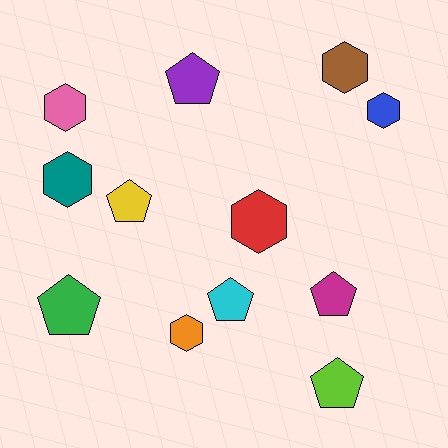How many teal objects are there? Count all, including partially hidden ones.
There is 1 teal object.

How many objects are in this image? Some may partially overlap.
There are 12 objects.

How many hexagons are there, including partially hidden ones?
There are 6 hexagons.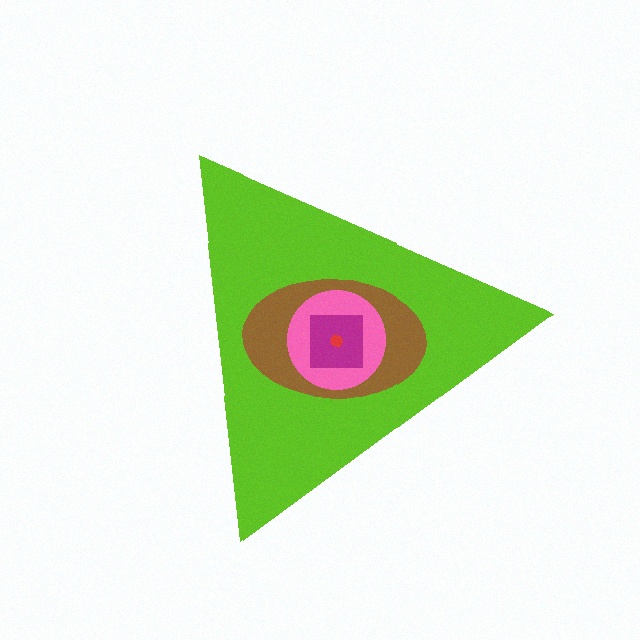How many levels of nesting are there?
5.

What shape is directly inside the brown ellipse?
The pink circle.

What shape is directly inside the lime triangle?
The brown ellipse.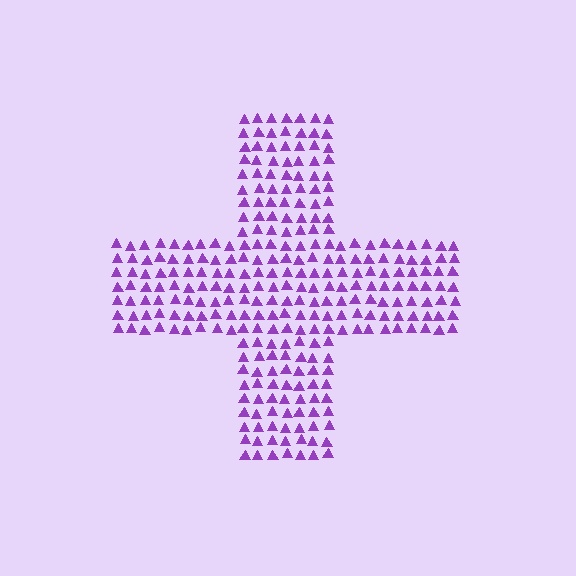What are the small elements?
The small elements are triangles.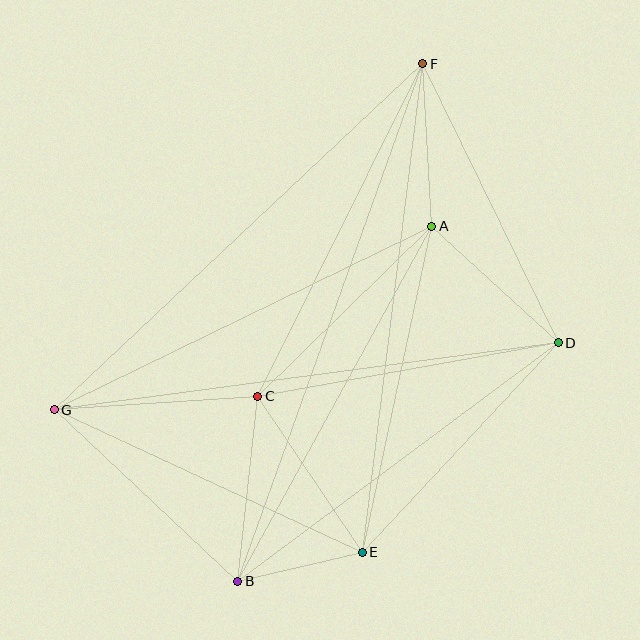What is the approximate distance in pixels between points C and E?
The distance between C and E is approximately 188 pixels.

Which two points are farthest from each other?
Points B and F are farthest from each other.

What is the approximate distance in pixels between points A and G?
The distance between A and G is approximately 420 pixels.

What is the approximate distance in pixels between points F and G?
The distance between F and G is approximately 505 pixels.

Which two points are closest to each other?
Points B and E are closest to each other.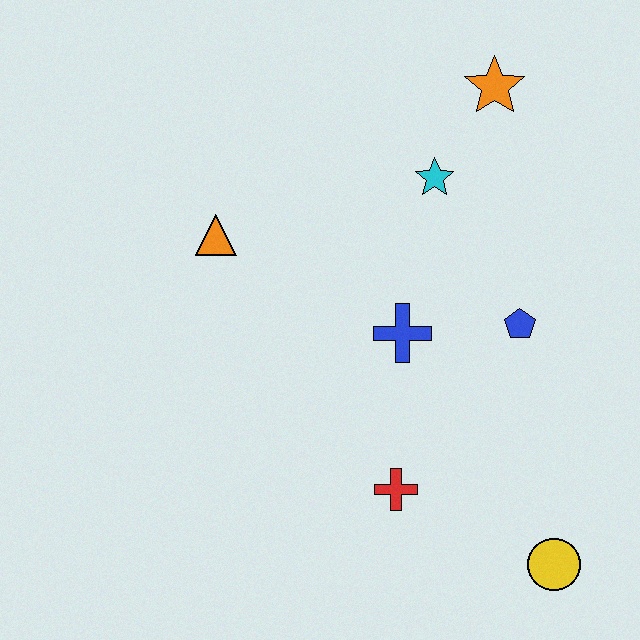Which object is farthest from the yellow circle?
The orange star is farthest from the yellow circle.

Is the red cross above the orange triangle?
No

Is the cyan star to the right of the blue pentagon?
No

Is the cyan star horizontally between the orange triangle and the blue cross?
No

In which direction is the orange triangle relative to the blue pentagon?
The orange triangle is to the left of the blue pentagon.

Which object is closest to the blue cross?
The blue pentagon is closest to the blue cross.